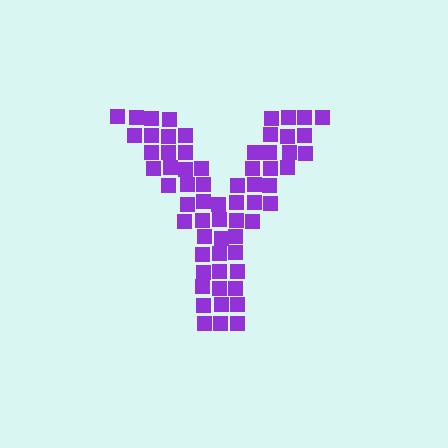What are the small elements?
The small elements are squares.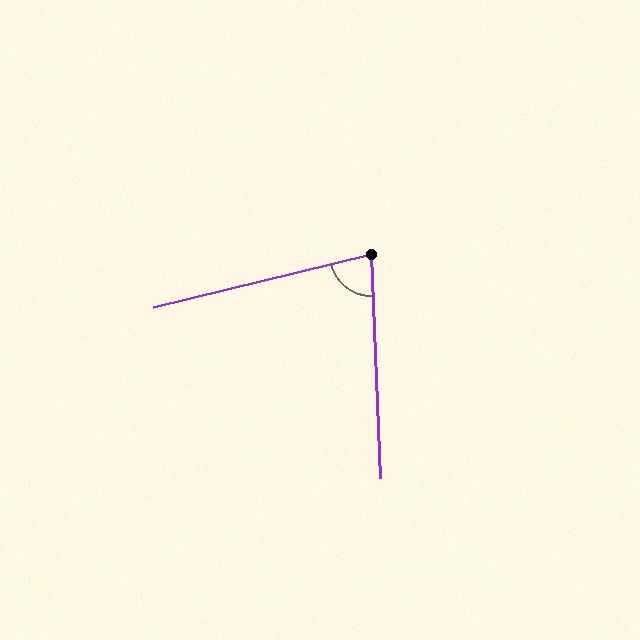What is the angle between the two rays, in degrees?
Approximately 78 degrees.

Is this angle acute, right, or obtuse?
It is acute.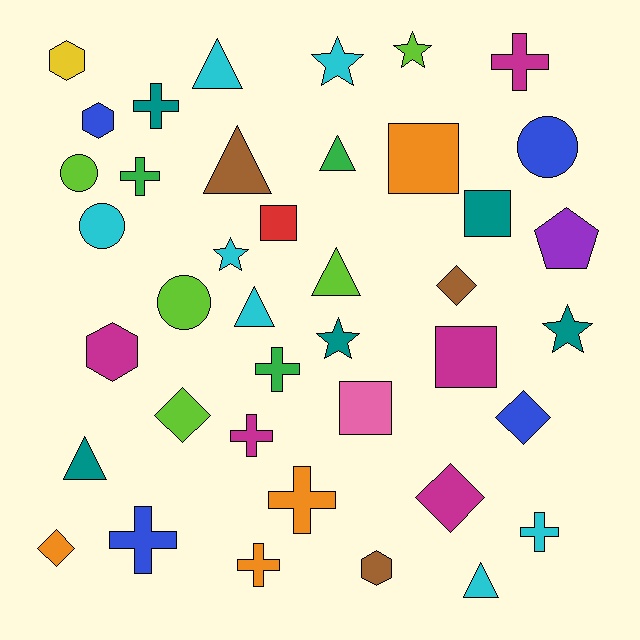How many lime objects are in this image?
There are 5 lime objects.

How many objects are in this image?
There are 40 objects.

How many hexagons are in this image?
There are 4 hexagons.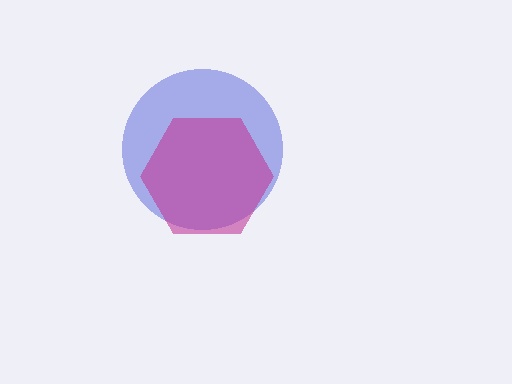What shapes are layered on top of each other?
The layered shapes are: a blue circle, a magenta hexagon.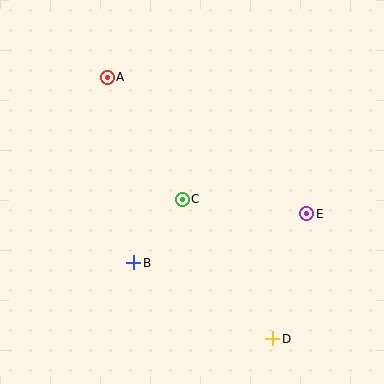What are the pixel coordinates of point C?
Point C is at (182, 199).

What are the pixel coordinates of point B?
Point B is at (134, 263).